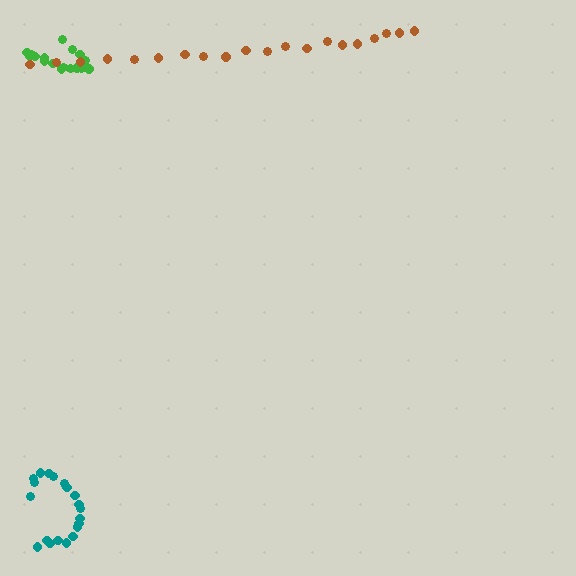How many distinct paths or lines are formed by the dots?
There are 3 distinct paths.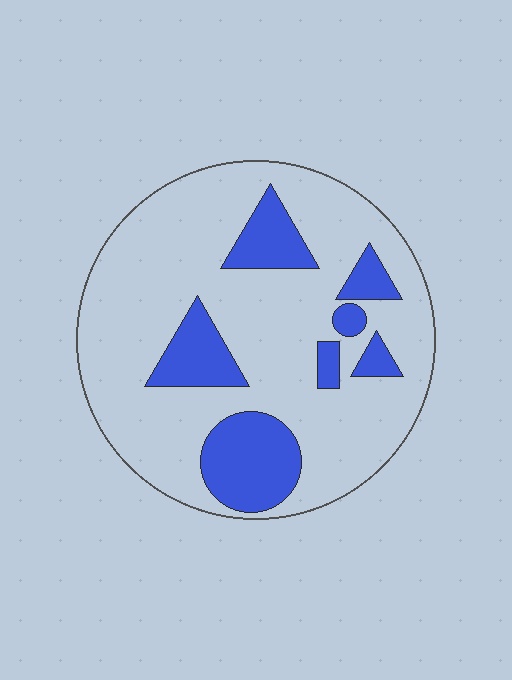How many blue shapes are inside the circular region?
7.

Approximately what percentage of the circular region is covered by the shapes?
Approximately 20%.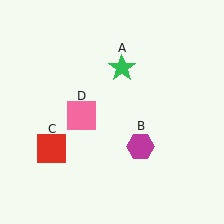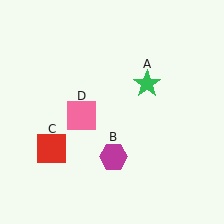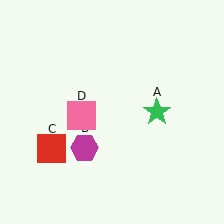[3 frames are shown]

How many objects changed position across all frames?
2 objects changed position: green star (object A), magenta hexagon (object B).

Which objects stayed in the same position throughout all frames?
Red square (object C) and pink square (object D) remained stationary.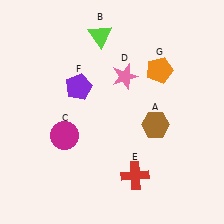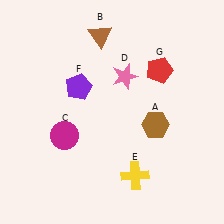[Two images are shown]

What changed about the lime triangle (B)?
In Image 1, B is lime. In Image 2, it changed to brown.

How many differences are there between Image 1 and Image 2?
There are 3 differences between the two images.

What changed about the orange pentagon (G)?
In Image 1, G is orange. In Image 2, it changed to red.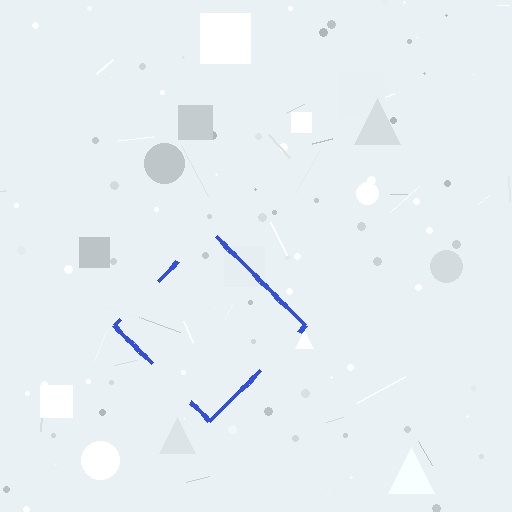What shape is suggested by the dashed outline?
The dashed outline suggests a diamond.